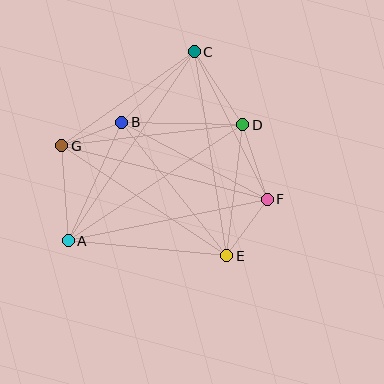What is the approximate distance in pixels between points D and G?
The distance between D and G is approximately 182 pixels.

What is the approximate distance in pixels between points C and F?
The distance between C and F is approximately 165 pixels.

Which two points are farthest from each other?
Points A and C are farthest from each other.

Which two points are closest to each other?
Points B and G are closest to each other.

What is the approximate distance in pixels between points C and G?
The distance between C and G is approximately 162 pixels.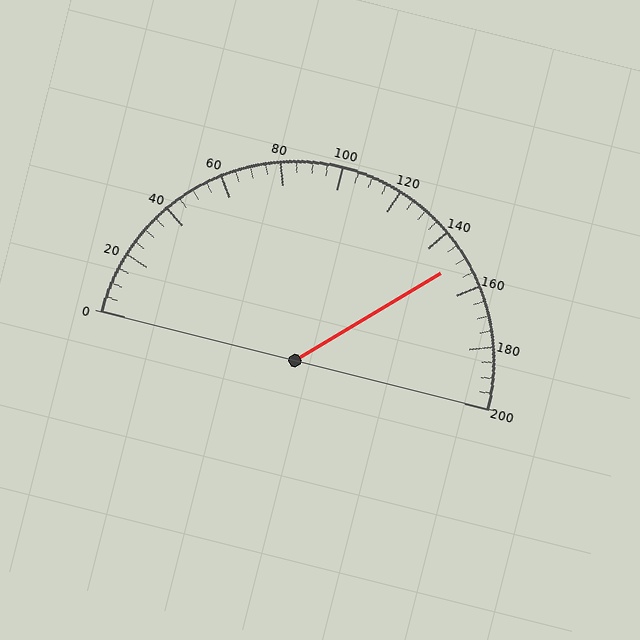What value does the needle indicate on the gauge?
The needle indicates approximately 150.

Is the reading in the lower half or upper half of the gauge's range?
The reading is in the upper half of the range (0 to 200).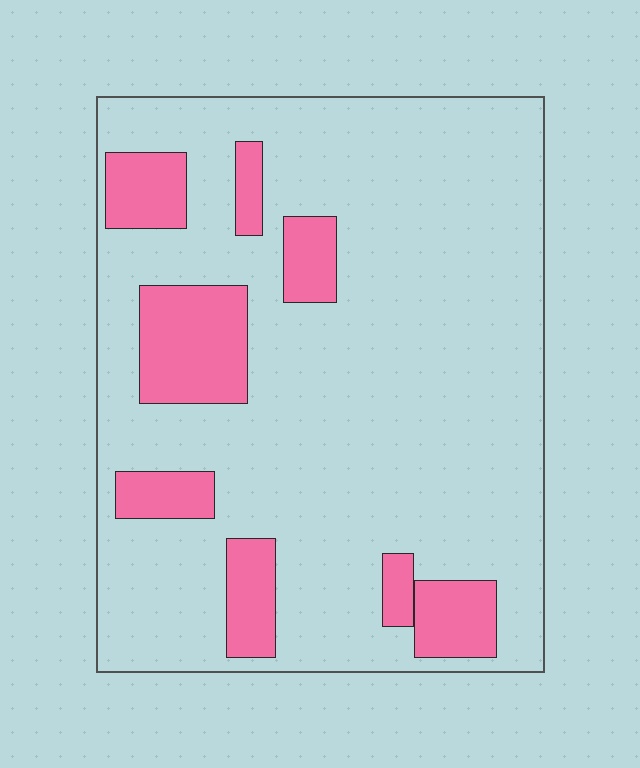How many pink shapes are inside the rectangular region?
8.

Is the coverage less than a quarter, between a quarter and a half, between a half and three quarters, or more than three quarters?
Less than a quarter.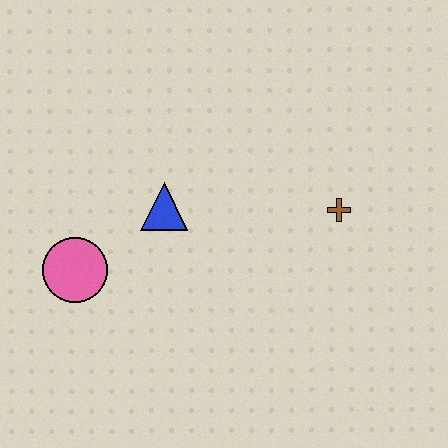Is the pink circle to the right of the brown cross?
No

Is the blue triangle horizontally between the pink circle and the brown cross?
Yes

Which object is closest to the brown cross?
The blue triangle is closest to the brown cross.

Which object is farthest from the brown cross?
The pink circle is farthest from the brown cross.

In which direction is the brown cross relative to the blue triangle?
The brown cross is to the right of the blue triangle.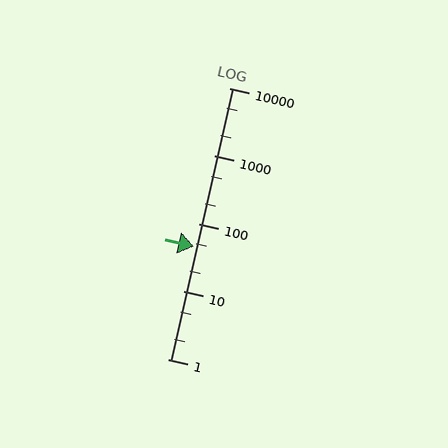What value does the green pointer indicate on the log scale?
The pointer indicates approximately 46.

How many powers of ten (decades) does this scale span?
The scale spans 4 decades, from 1 to 10000.